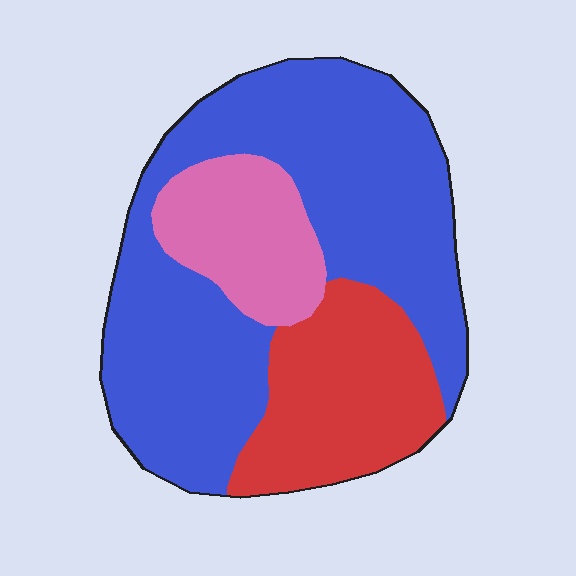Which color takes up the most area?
Blue, at roughly 60%.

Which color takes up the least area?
Pink, at roughly 15%.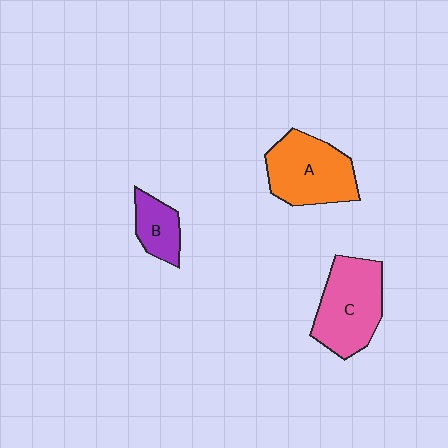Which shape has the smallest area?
Shape B (purple).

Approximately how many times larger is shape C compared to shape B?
Approximately 2.1 times.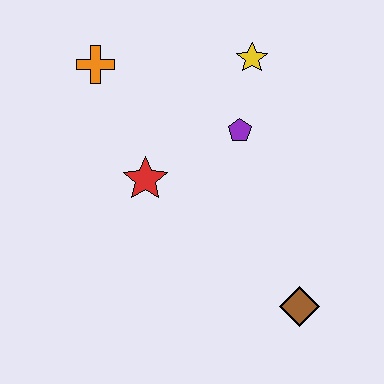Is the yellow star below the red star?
No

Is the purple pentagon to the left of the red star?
No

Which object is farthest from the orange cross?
The brown diamond is farthest from the orange cross.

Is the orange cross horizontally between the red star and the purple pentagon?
No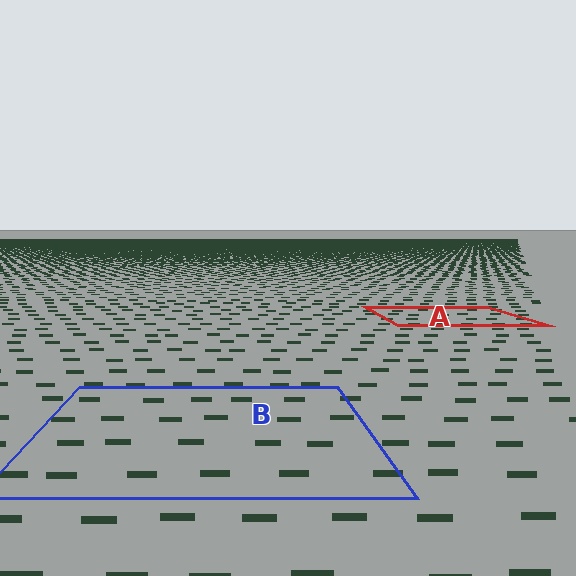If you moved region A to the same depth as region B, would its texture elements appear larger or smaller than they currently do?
They would appear larger. At a closer depth, the same texture elements are projected at a bigger on-screen size.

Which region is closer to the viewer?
Region B is closer. The texture elements there are larger and more spread out.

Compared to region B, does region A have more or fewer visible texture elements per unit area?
Region A has more texture elements per unit area — they are packed more densely because it is farther away.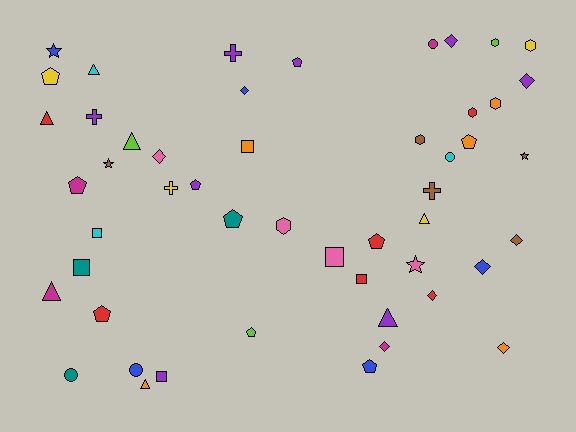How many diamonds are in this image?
There are 9 diamonds.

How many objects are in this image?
There are 50 objects.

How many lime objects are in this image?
There are 3 lime objects.